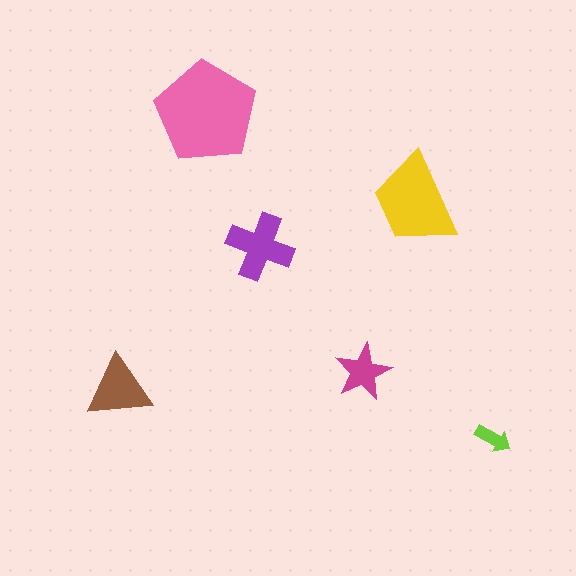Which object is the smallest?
The lime arrow.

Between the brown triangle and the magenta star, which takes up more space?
The brown triangle.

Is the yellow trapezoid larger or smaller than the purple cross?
Larger.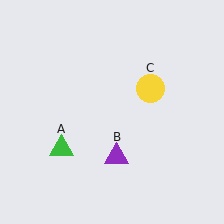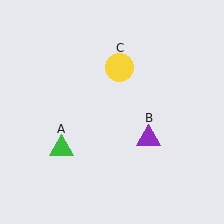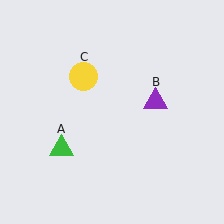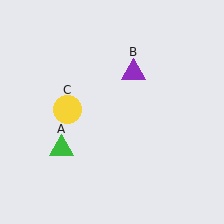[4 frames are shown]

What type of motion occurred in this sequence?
The purple triangle (object B), yellow circle (object C) rotated counterclockwise around the center of the scene.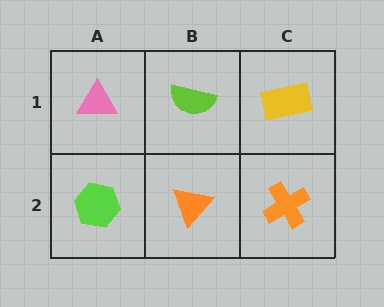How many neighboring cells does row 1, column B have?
3.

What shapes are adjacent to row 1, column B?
An orange triangle (row 2, column B), a pink triangle (row 1, column A), a yellow rectangle (row 1, column C).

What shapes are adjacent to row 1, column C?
An orange cross (row 2, column C), a lime semicircle (row 1, column B).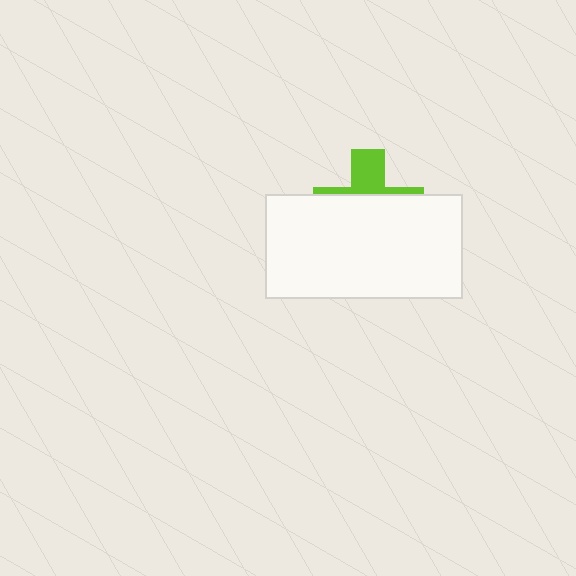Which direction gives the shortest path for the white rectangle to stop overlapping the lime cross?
Moving down gives the shortest separation.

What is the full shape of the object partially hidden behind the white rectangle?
The partially hidden object is a lime cross.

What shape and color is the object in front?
The object in front is a white rectangle.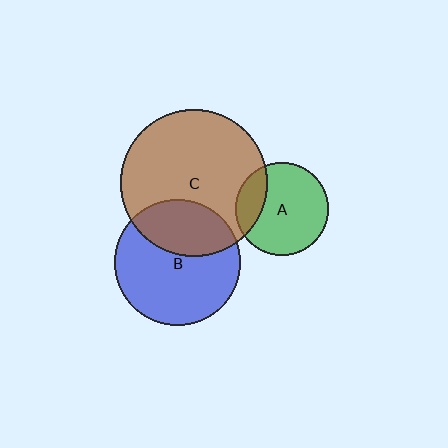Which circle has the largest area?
Circle C (brown).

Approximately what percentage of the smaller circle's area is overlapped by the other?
Approximately 20%.